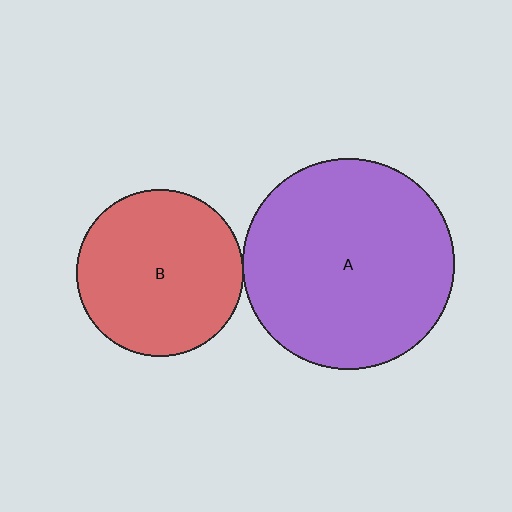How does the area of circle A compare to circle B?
Approximately 1.6 times.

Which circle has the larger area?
Circle A (purple).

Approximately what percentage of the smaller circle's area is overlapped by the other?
Approximately 5%.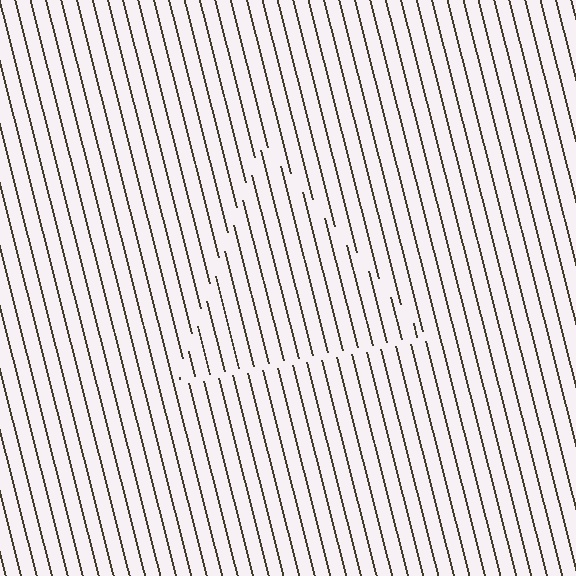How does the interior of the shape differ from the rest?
The interior of the shape contains the same grating, shifted by half a period — the contour is defined by the phase discontinuity where line-ends from the inner and outer gratings abut.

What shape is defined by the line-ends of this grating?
An illusory triangle. The interior of the shape contains the same grating, shifted by half a period — the contour is defined by the phase discontinuity where line-ends from the inner and outer gratings abut.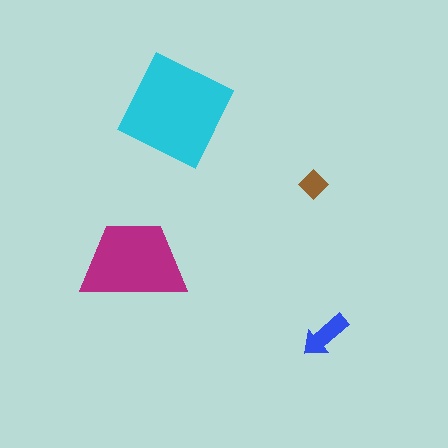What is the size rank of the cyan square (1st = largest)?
1st.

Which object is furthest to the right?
The blue arrow is rightmost.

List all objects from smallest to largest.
The brown diamond, the blue arrow, the magenta trapezoid, the cyan square.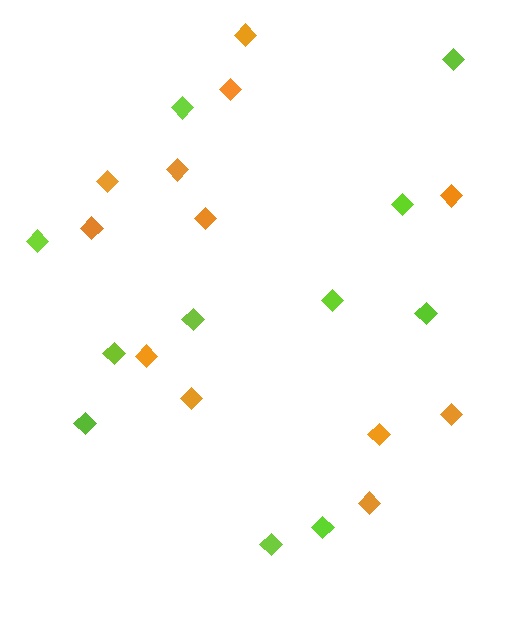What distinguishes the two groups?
There are 2 groups: one group of lime diamonds (11) and one group of orange diamonds (12).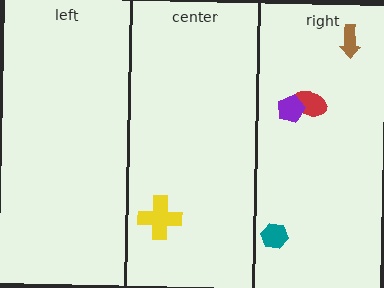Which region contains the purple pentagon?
The right region.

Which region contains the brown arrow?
The right region.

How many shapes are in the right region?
4.